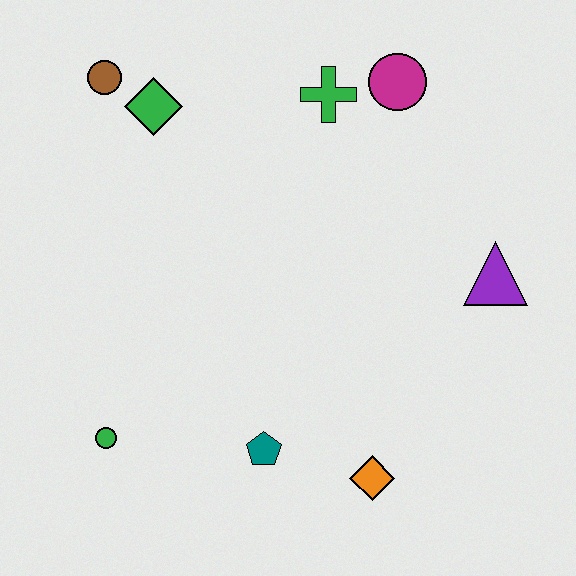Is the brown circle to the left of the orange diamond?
Yes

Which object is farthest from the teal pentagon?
The brown circle is farthest from the teal pentagon.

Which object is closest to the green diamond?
The brown circle is closest to the green diamond.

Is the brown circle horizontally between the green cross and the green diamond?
No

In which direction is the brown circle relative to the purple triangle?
The brown circle is to the left of the purple triangle.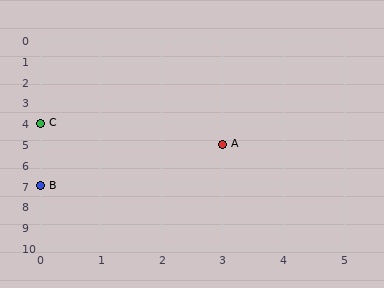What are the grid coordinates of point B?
Point B is at grid coordinates (0, 7).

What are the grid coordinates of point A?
Point A is at grid coordinates (3, 5).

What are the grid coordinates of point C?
Point C is at grid coordinates (0, 4).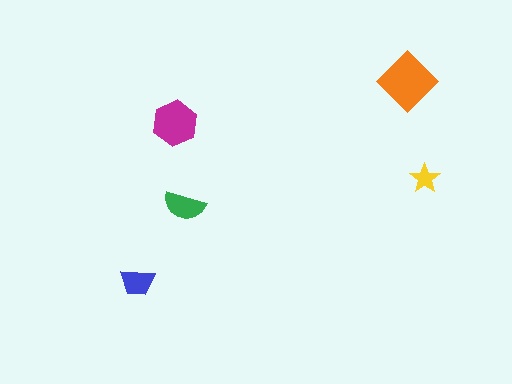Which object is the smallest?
The yellow star.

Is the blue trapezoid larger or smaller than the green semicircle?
Smaller.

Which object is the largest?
The orange diamond.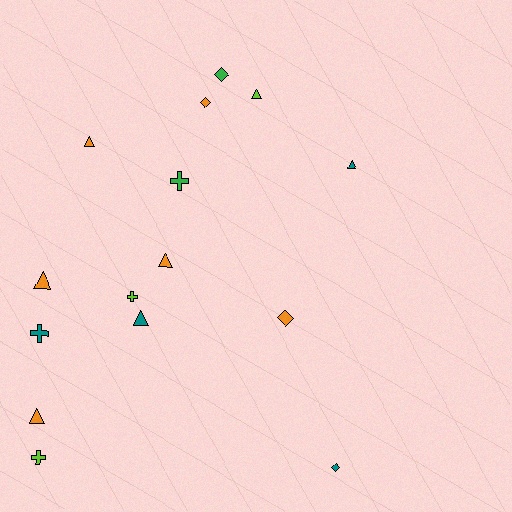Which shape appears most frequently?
Triangle, with 7 objects.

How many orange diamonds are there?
There are 2 orange diamonds.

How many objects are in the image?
There are 15 objects.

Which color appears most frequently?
Orange, with 6 objects.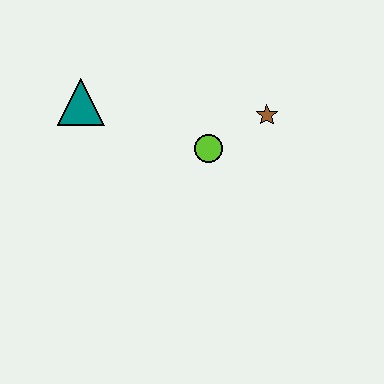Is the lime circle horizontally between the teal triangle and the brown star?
Yes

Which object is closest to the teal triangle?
The lime circle is closest to the teal triangle.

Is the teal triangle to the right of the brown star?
No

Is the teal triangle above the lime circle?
Yes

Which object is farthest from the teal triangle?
The brown star is farthest from the teal triangle.